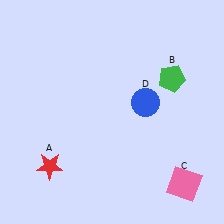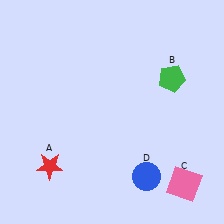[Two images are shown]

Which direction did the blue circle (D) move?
The blue circle (D) moved down.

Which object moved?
The blue circle (D) moved down.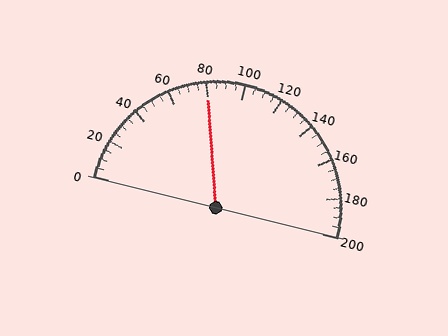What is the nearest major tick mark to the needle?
The nearest major tick mark is 80.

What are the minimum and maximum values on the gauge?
The gauge ranges from 0 to 200.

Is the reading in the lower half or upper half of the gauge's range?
The reading is in the lower half of the range (0 to 200).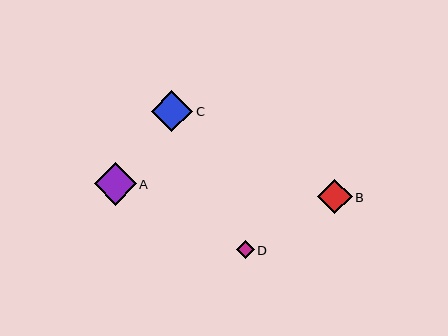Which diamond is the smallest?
Diamond D is the smallest with a size of approximately 18 pixels.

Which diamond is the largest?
Diamond A is the largest with a size of approximately 42 pixels.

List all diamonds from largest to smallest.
From largest to smallest: A, C, B, D.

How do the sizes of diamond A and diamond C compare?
Diamond A and diamond C are approximately the same size.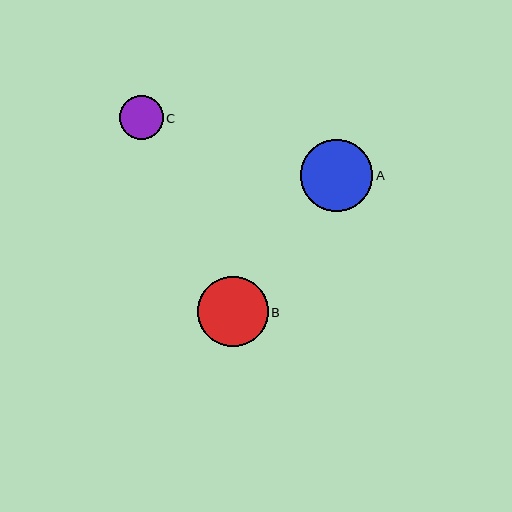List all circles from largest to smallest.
From largest to smallest: A, B, C.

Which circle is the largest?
Circle A is the largest with a size of approximately 72 pixels.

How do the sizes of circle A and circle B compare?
Circle A and circle B are approximately the same size.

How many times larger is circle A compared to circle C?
Circle A is approximately 1.6 times the size of circle C.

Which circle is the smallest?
Circle C is the smallest with a size of approximately 44 pixels.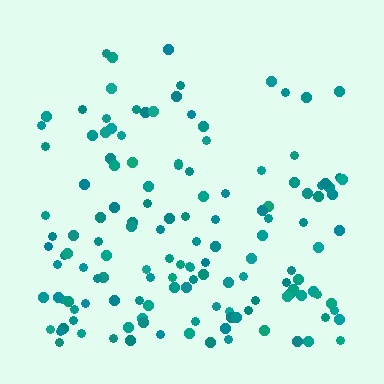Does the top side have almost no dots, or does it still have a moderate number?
Still a moderate number, just noticeably fewer than the bottom.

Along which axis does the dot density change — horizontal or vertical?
Vertical.